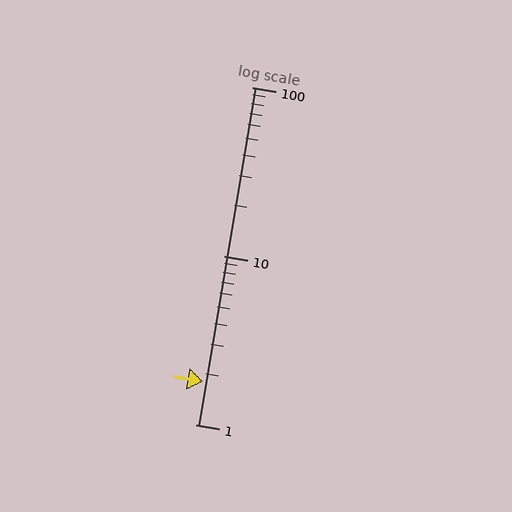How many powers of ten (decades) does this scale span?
The scale spans 2 decades, from 1 to 100.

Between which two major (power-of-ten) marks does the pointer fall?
The pointer is between 1 and 10.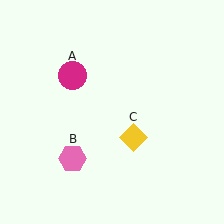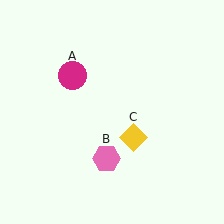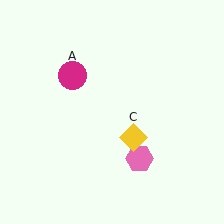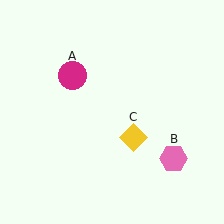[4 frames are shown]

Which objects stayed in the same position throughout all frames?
Magenta circle (object A) and yellow diamond (object C) remained stationary.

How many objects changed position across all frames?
1 object changed position: pink hexagon (object B).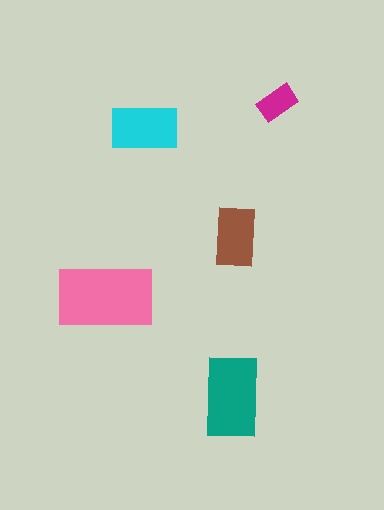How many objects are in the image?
There are 5 objects in the image.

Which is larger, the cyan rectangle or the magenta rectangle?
The cyan one.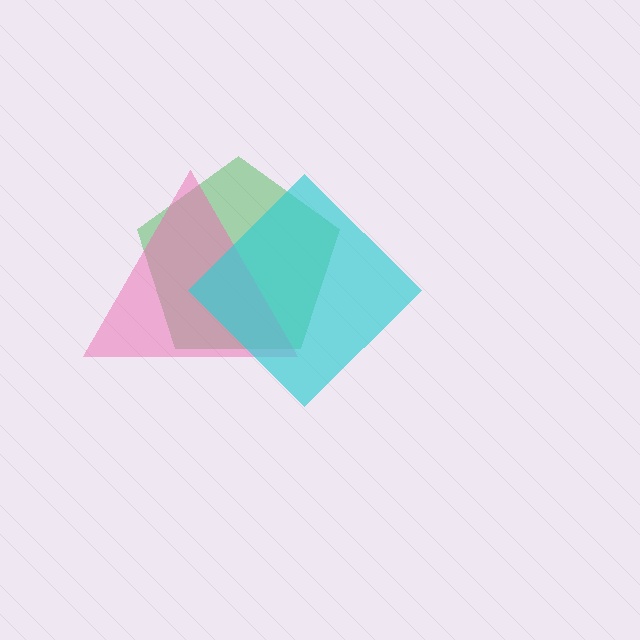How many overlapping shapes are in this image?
There are 3 overlapping shapes in the image.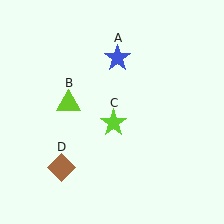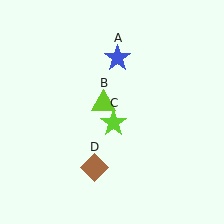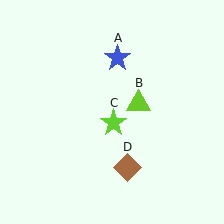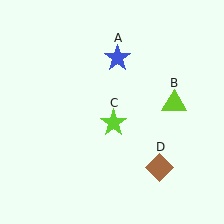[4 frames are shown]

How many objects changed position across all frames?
2 objects changed position: lime triangle (object B), brown diamond (object D).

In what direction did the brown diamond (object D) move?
The brown diamond (object D) moved right.